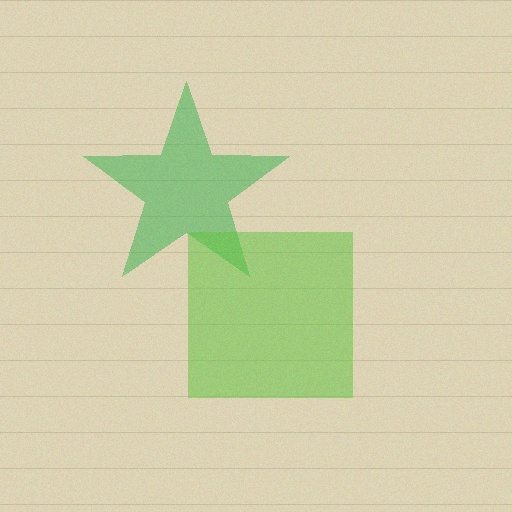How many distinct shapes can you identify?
There are 2 distinct shapes: a green star, a lime square.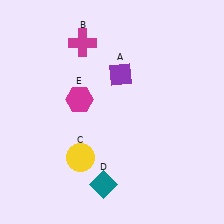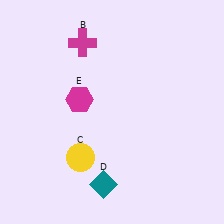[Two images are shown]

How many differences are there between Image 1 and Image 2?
There is 1 difference between the two images.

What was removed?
The purple diamond (A) was removed in Image 2.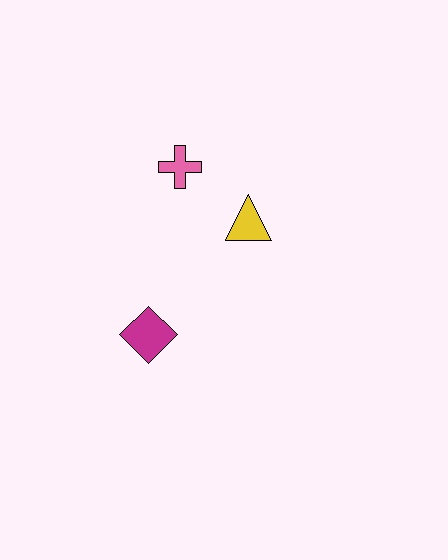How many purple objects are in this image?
There are no purple objects.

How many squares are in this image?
There are no squares.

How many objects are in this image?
There are 3 objects.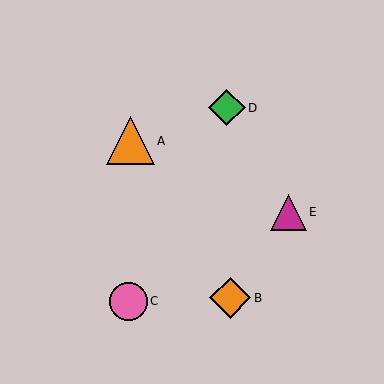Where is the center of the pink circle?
The center of the pink circle is at (128, 302).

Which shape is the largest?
The orange triangle (labeled A) is the largest.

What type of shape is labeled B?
Shape B is an orange diamond.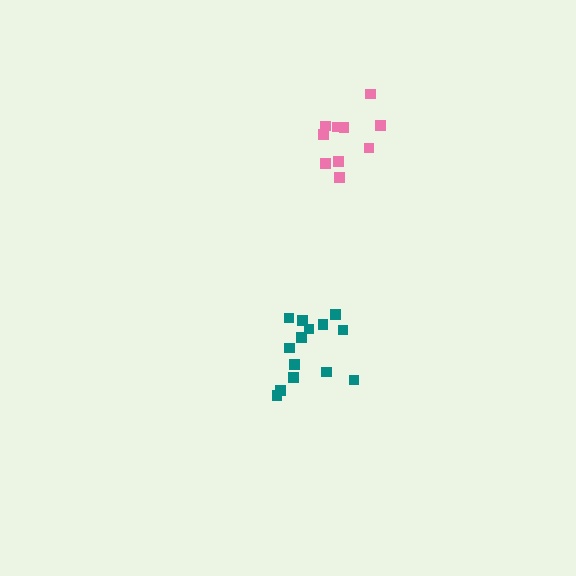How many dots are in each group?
Group 1: 10 dots, Group 2: 14 dots (24 total).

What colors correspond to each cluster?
The clusters are colored: pink, teal.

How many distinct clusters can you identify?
There are 2 distinct clusters.